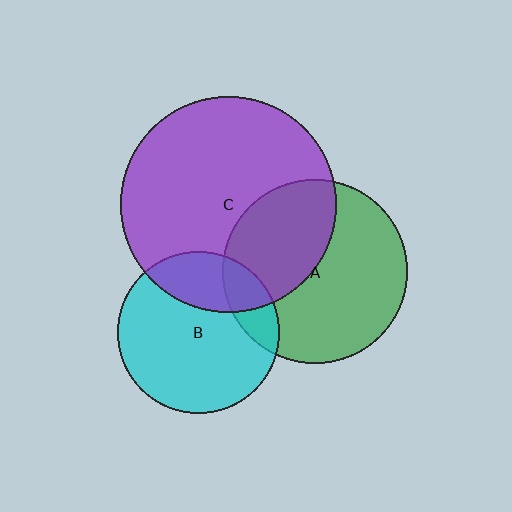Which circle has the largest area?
Circle C (purple).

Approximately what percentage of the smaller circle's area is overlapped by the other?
Approximately 40%.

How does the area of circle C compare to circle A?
Approximately 1.4 times.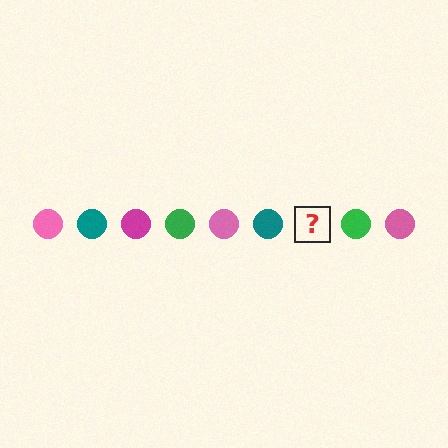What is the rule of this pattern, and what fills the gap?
The rule is that the pattern cycles through pink, teal, magenta, green circles. The gap should be filled with a magenta circle.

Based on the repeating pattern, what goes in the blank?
The blank should be a magenta circle.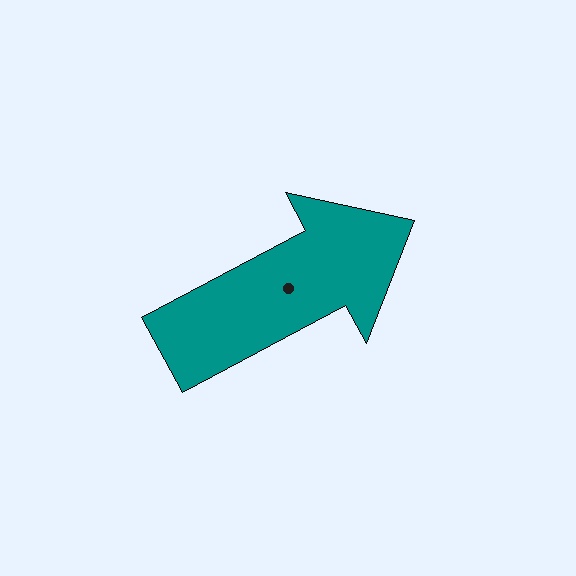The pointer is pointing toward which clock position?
Roughly 2 o'clock.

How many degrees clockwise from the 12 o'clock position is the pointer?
Approximately 62 degrees.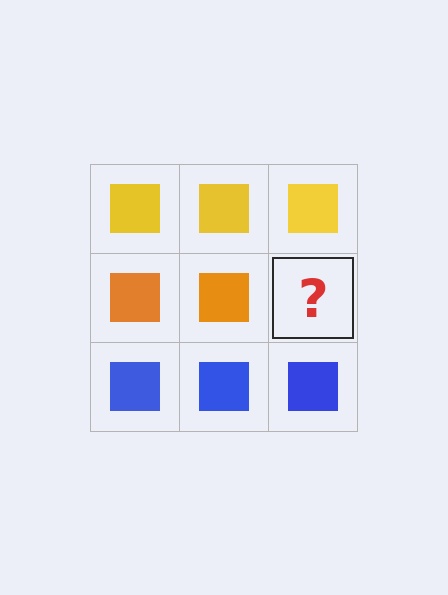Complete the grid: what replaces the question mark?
The question mark should be replaced with an orange square.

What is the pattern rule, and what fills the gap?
The rule is that each row has a consistent color. The gap should be filled with an orange square.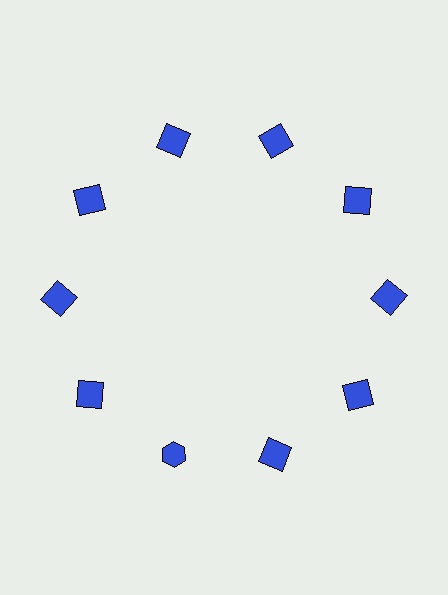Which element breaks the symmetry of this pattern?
The blue hexagon at roughly the 7 o'clock position breaks the symmetry. All other shapes are blue squares.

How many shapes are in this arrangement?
There are 10 shapes arranged in a ring pattern.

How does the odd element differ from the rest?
It has a different shape: hexagon instead of square.